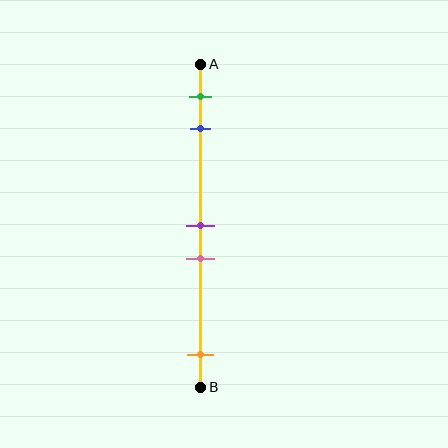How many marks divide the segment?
There are 5 marks dividing the segment.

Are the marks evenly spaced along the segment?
No, the marks are not evenly spaced.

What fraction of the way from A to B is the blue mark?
The blue mark is approximately 20% (0.2) of the way from A to B.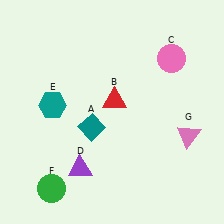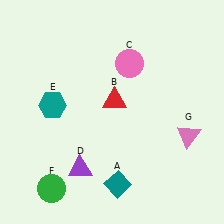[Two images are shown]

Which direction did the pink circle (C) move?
The pink circle (C) moved left.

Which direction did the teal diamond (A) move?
The teal diamond (A) moved down.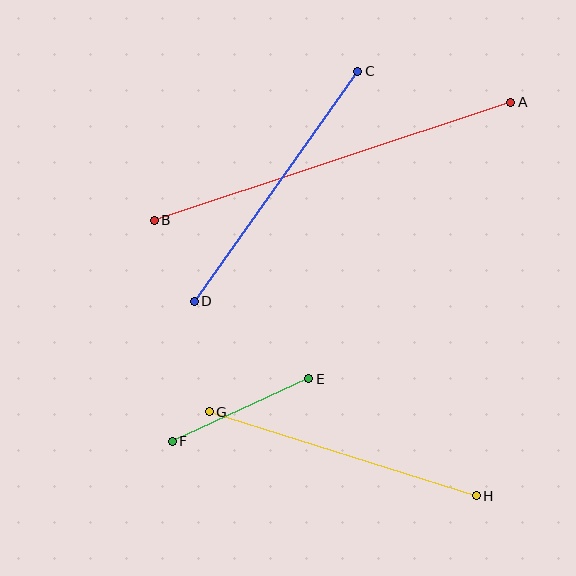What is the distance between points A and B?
The distance is approximately 375 pixels.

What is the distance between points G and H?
The distance is approximately 280 pixels.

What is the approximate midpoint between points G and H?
The midpoint is at approximately (343, 454) pixels.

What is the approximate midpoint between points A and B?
The midpoint is at approximately (332, 161) pixels.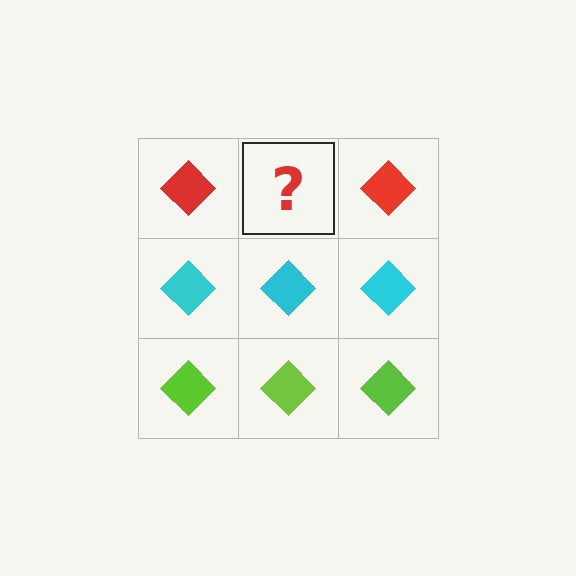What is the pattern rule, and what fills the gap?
The rule is that each row has a consistent color. The gap should be filled with a red diamond.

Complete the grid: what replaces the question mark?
The question mark should be replaced with a red diamond.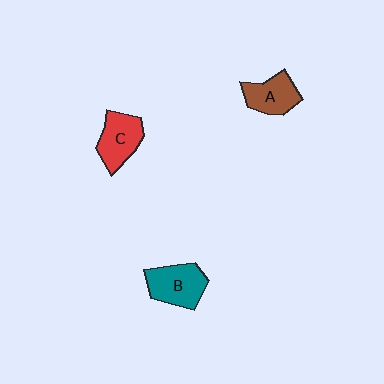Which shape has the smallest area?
Shape A (brown).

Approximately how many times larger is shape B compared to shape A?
Approximately 1.2 times.